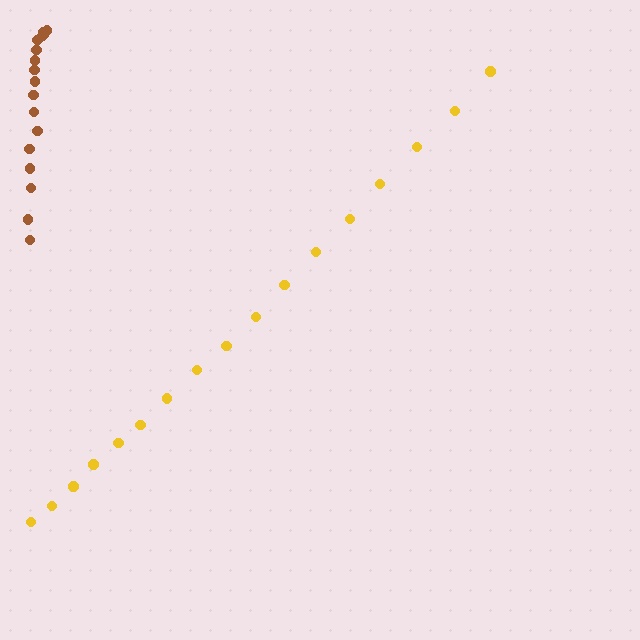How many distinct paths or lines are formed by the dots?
There are 2 distinct paths.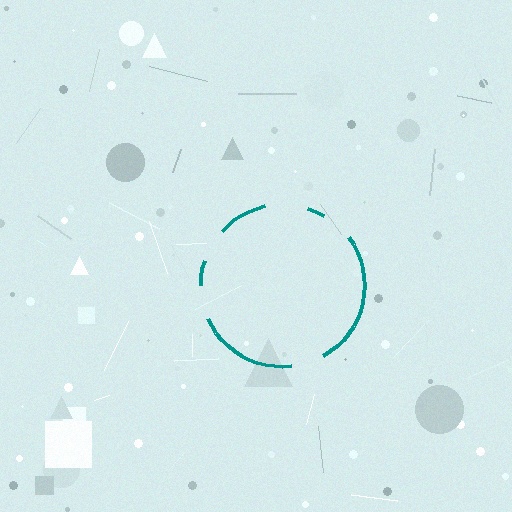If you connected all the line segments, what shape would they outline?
They would outline a circle.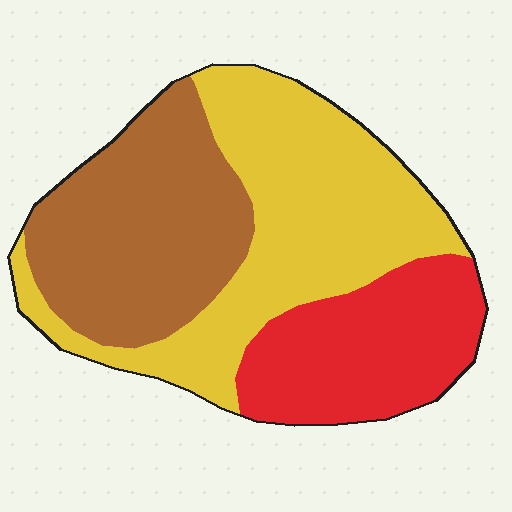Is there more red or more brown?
Brown.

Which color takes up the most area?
Yellow, at roughly 40%.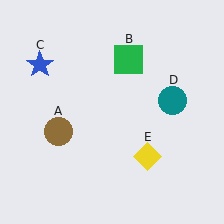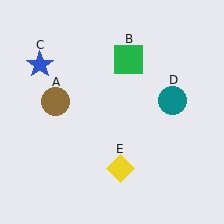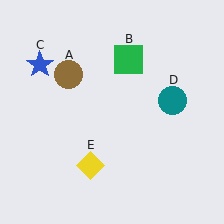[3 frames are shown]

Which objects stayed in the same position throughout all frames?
Green square (object B) and blue star (object C) and teal circle (object D) remained stationary.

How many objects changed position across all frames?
2 objects changed position: brown circle (object A), yellow diamond (object E).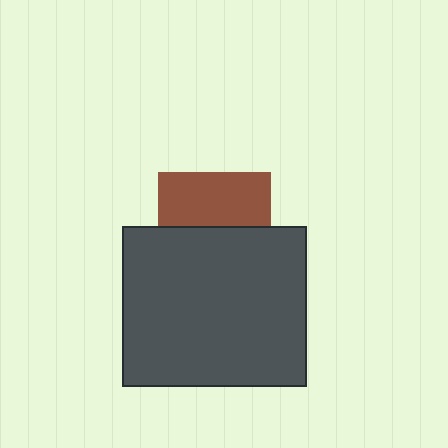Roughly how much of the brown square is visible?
About half of it is visible (roughly 47%).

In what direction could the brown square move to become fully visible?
The brown square could move up. That would shift it out from behind the dark gray rectangle entirely.